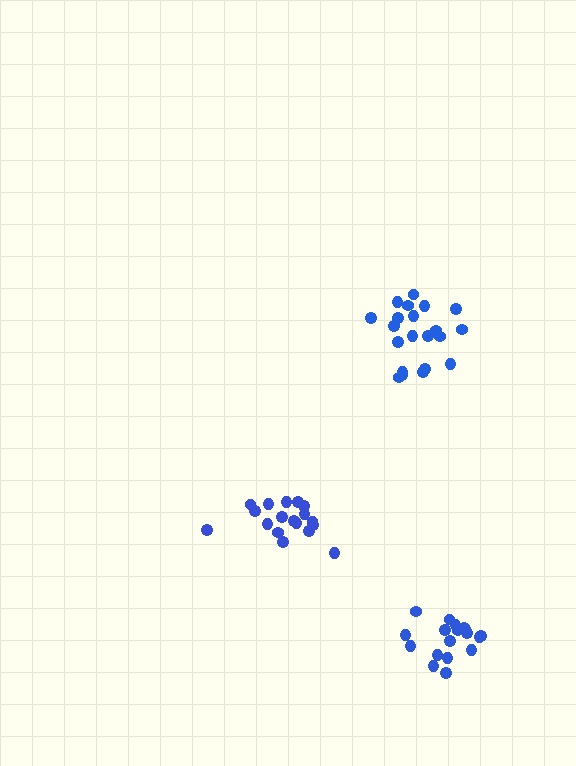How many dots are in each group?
Group 1: 18 dots, Group 2: 18 dots, Group 3: 21 dots (57 total).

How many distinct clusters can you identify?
There are 3 distinct clusters.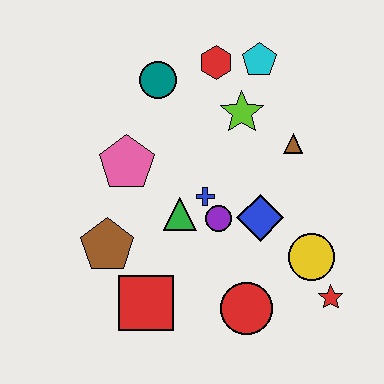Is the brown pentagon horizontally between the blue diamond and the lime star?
No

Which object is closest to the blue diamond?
The purple circle is closest to the blue diamond.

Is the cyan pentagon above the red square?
Yes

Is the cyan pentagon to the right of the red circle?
Yes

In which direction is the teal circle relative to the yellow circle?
The teal circle is above the yellow circle.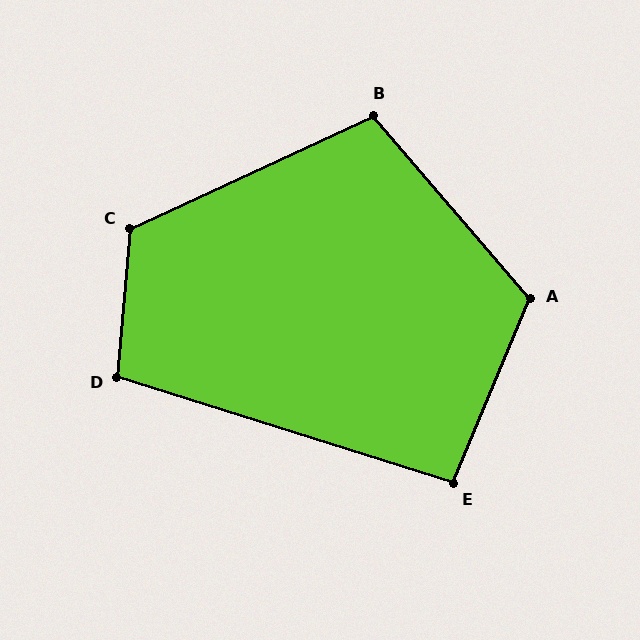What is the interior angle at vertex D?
Approximately 102 degrees (obtuse).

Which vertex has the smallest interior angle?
E, at approximately 95 degrees.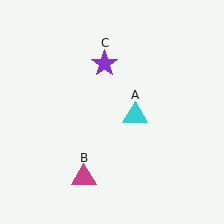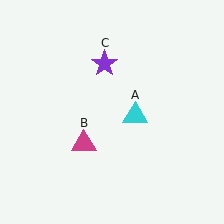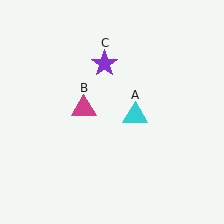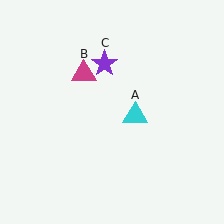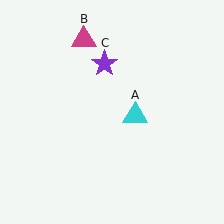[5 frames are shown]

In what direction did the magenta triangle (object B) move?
The magenta triangle (object B) moved up.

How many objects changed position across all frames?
1 object changed position: magenta triangle (object B).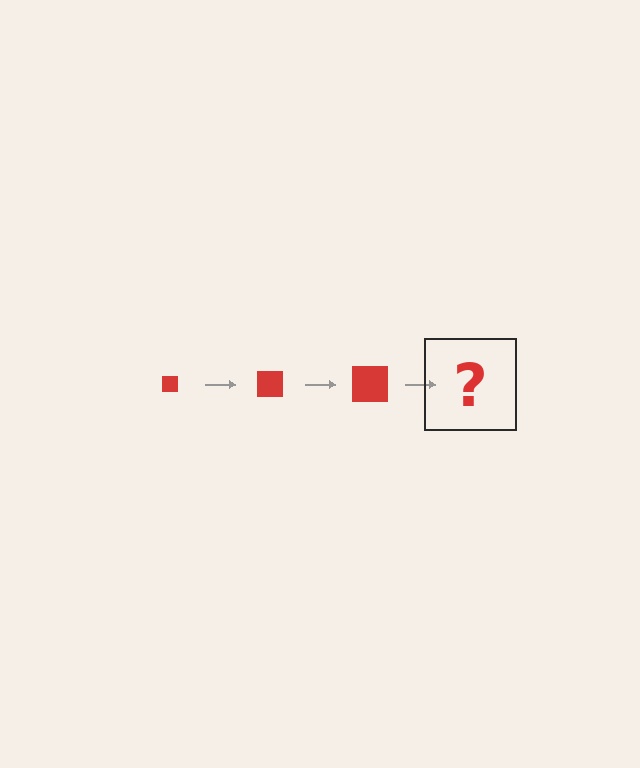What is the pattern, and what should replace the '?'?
The pattern is that the square gets progressively larger each step. The '?' should be a red square, larger than the previous one.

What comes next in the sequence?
The next element should be a red square, larger than the previous one.